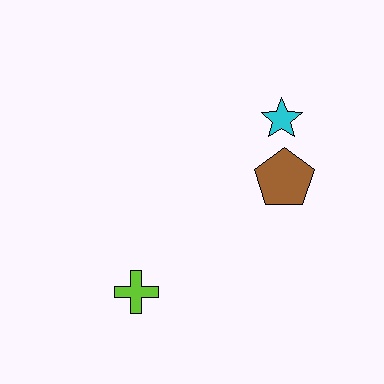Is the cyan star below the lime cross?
No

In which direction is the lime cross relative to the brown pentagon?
The lime cross is to the left of the brown pentagon.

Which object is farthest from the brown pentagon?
The lime cross is farthest from the brown pentagon.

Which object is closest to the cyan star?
The brown pentagon is closest to the cyan star.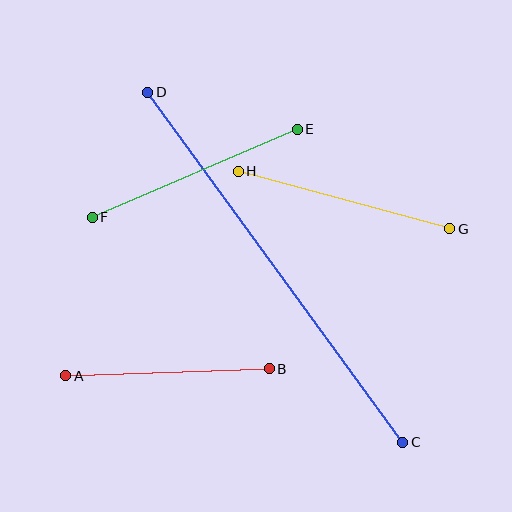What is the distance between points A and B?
The distance is approximately 203 pixels.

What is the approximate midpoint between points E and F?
The midpoint is at approximately (195, 173) pixels.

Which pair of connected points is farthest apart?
Points C and D are farthest apart.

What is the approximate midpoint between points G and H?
The midpoint is at approximately (344, 200) pixels.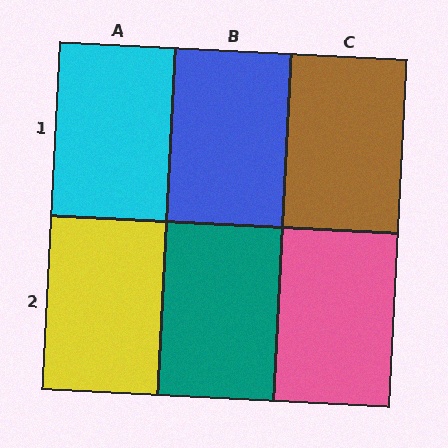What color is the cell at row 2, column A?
Yellow.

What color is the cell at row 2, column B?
Teal.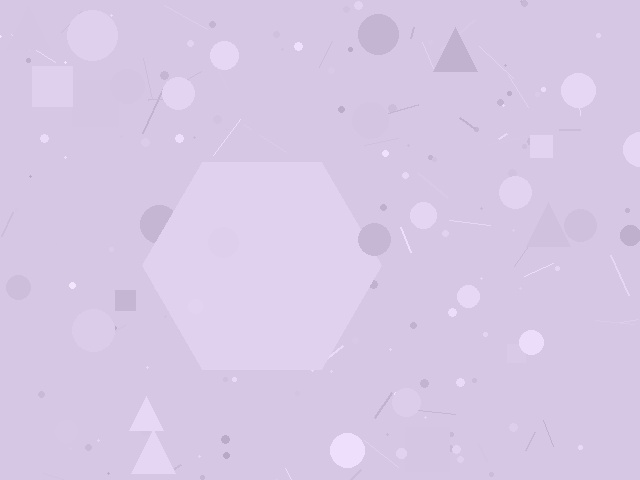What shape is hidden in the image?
A hexagon is hidden in the image.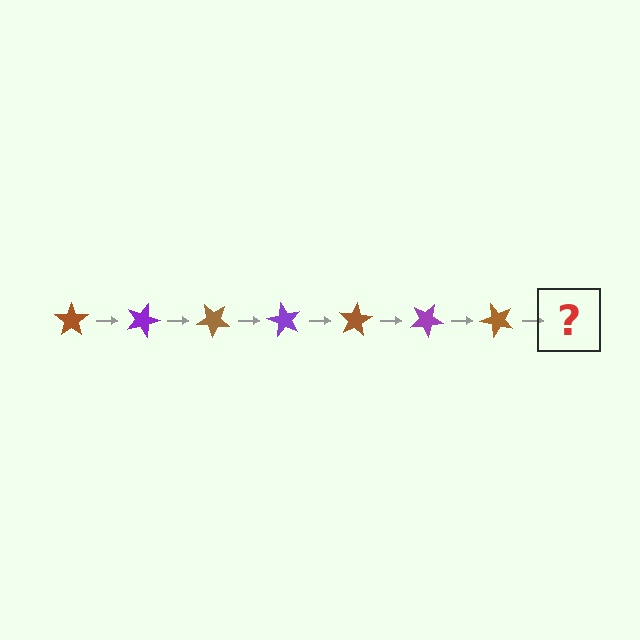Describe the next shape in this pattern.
It should be a purple star, rotated 140 degrees from the start.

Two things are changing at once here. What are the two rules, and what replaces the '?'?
The two rules are that it rotates 20 degrees each step and the color cycles through brown and purple. The '?' should be a purple star, rotated 140 degrees from the start.